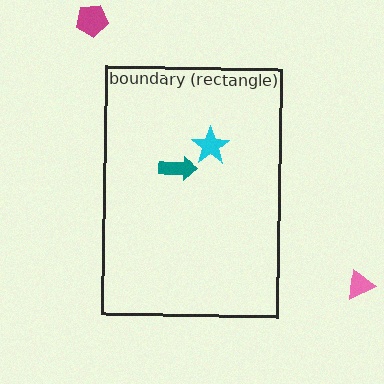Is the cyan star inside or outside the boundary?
Inside.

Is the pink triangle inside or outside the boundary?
Outside.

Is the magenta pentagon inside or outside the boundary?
Outside.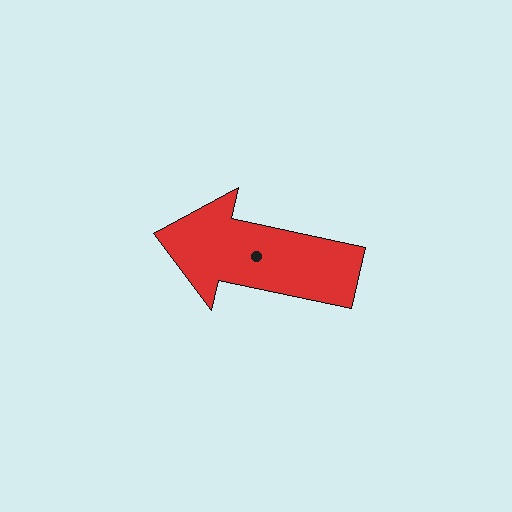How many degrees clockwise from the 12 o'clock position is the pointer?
Approximately 282 degrees.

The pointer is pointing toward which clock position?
Roughly 9 o'clock.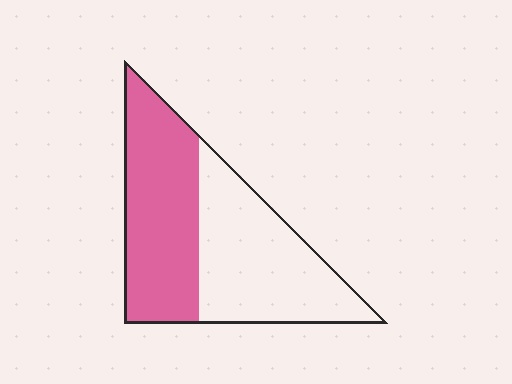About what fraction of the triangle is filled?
About one half (1/2).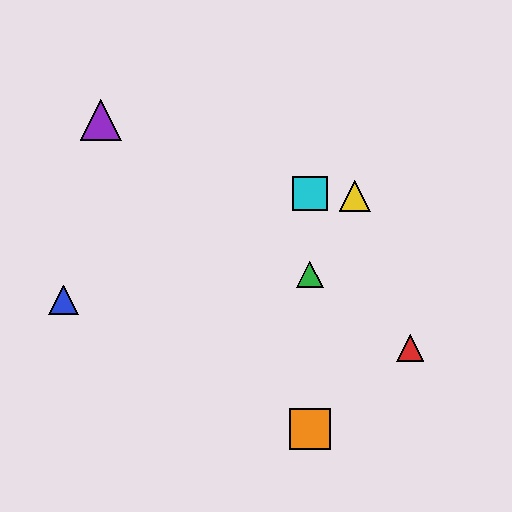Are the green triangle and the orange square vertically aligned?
Yes, both are at x≈310.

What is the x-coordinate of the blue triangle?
The blue triangle is at x≈64.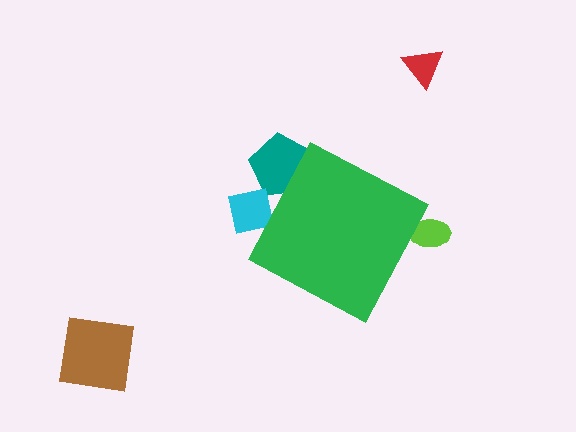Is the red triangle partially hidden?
No, the red triangle is fully visible.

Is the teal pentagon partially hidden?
Yes, the teal pentagon is partially hidden behind the green diamond.